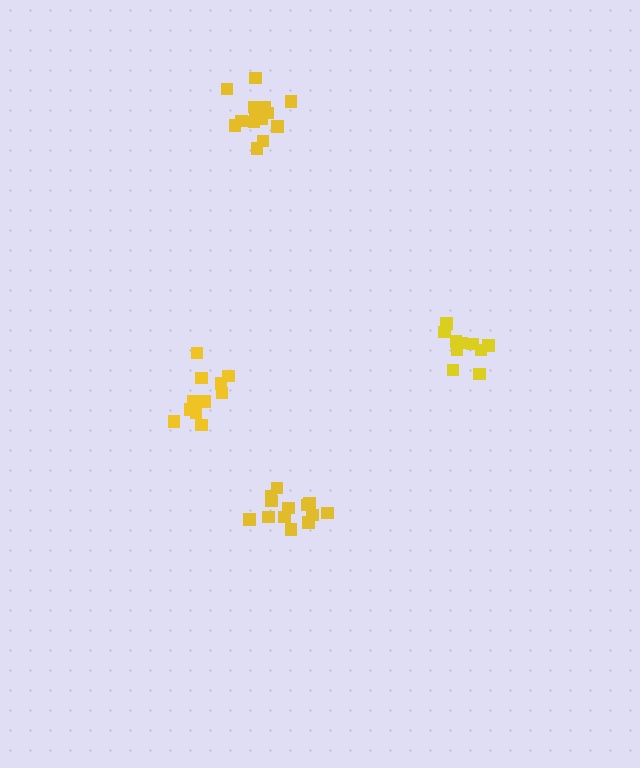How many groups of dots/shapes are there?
There are 4 groups.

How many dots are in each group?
Group 1: 13 dots, Group 2: 10 dots, Group 3: 14 dots, Group 4: 11 dots (48 total).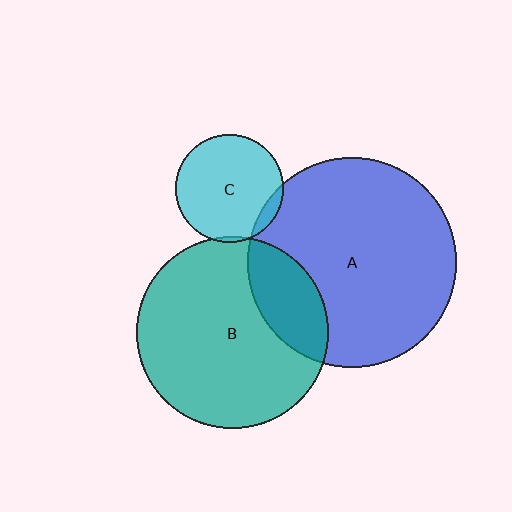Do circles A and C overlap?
Yes.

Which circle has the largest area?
Circle A (blue).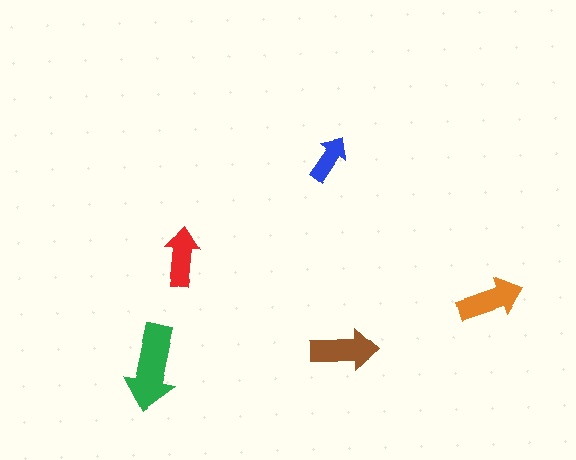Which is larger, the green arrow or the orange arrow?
The green one.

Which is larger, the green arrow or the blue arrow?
The green one.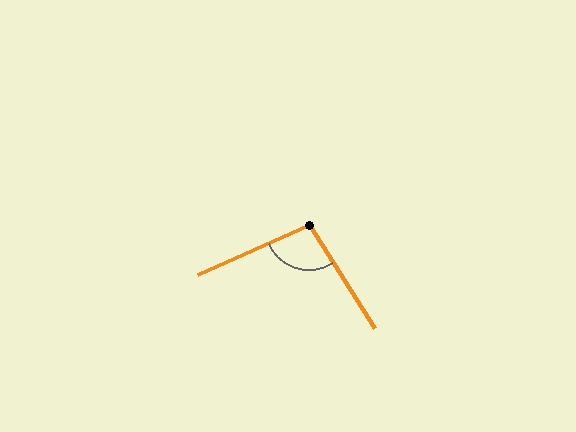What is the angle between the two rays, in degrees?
Approximately 99 degrees.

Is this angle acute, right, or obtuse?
It is obtuse.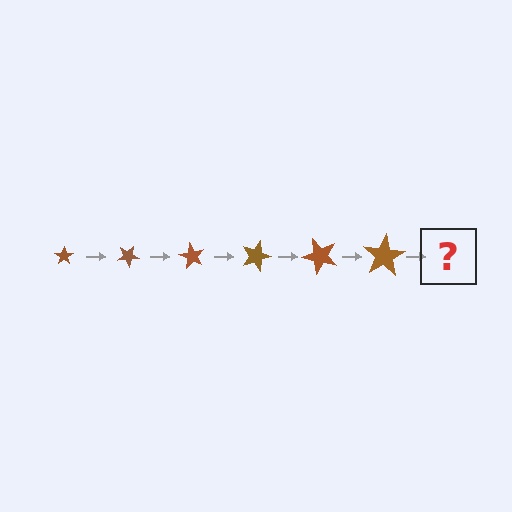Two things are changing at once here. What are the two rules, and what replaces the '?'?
The two rules are that the star grows larger each step and it rotates 30 degrees each step. The '?' should be a star, larger than the previous one and rotated 180 degrees from the start.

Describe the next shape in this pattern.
It should be a star, larger than the previous one and rotated 180 degrees from the start.